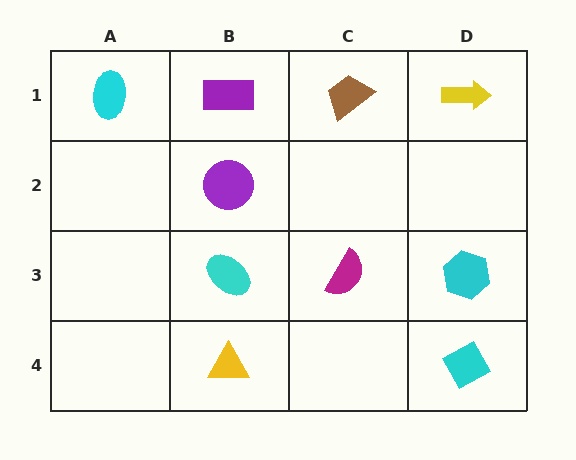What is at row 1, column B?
A purple rectangle.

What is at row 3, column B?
A cyan ellipse.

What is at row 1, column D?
A yellow arrow.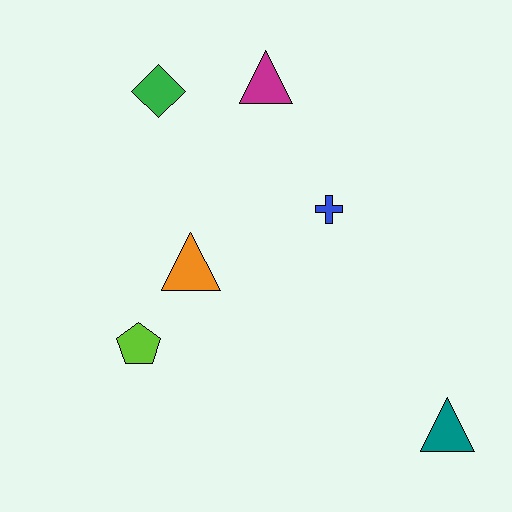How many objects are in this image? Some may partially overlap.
There are 6 objects.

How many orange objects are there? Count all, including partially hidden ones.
There is 1 orange object.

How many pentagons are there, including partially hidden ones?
There is 1 pentagon.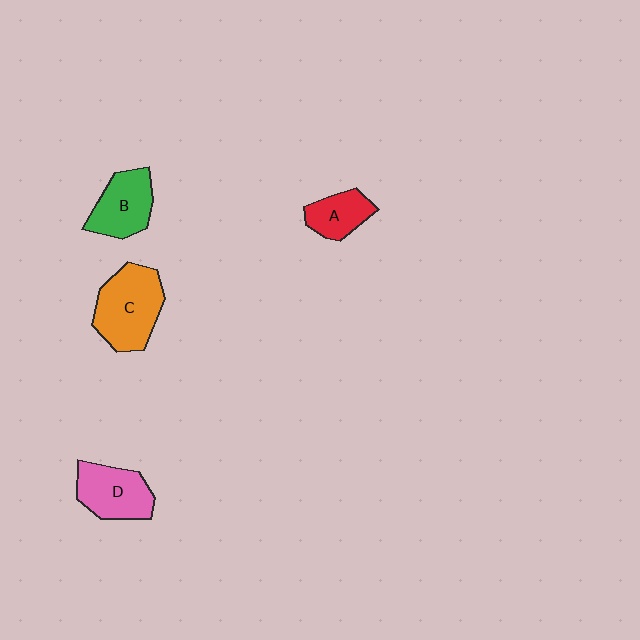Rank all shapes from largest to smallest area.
From largest to smallest: C (orange), D (pink), B (green), A (red).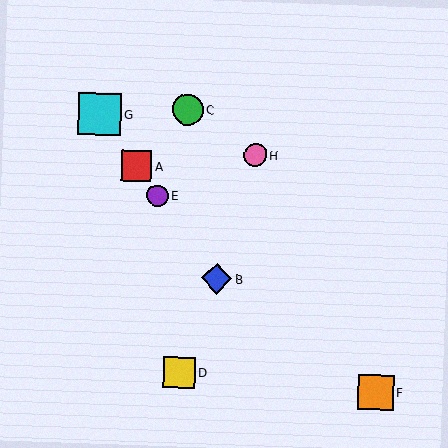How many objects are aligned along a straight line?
4 objects (A, B, E, G) are aligned along a straight line.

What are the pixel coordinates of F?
Object F is at (376, 392).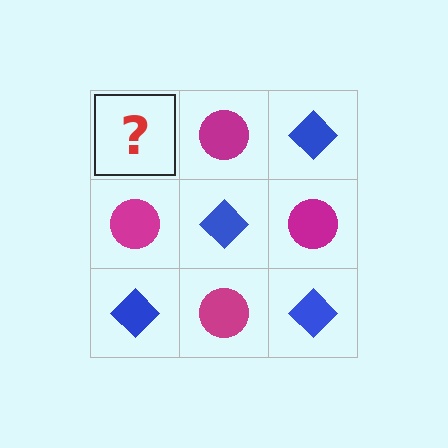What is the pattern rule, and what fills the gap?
The rule is that it alternates blue diamond and magenta circle in a checkerboard pattern. The gap should be filled with a blue diamond.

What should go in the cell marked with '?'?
The missing cell should contain a blue diamond.